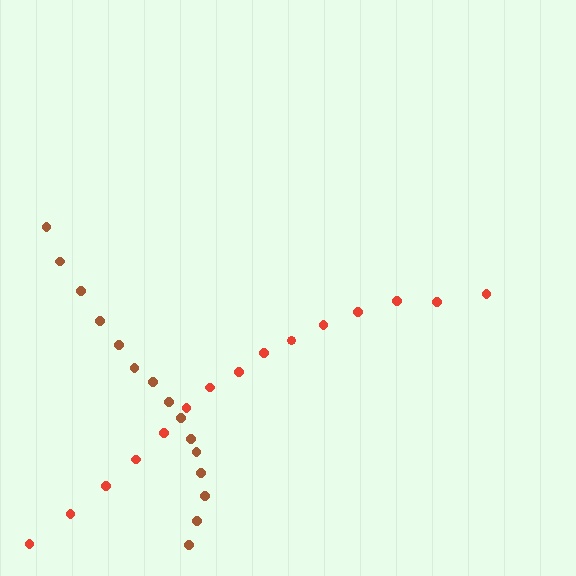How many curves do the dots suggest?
There are 2 distinct paths.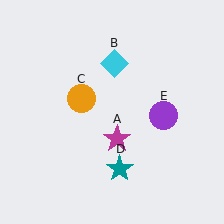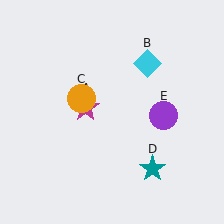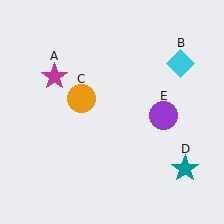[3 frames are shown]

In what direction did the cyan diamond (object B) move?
The cyan diamond (object B) moved right.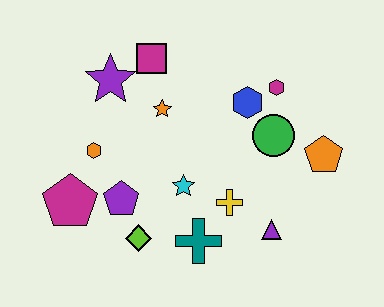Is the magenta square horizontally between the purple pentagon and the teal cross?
Yes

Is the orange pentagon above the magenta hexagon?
No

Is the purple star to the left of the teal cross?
Yes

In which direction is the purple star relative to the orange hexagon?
The purple star is above the orange hexagon.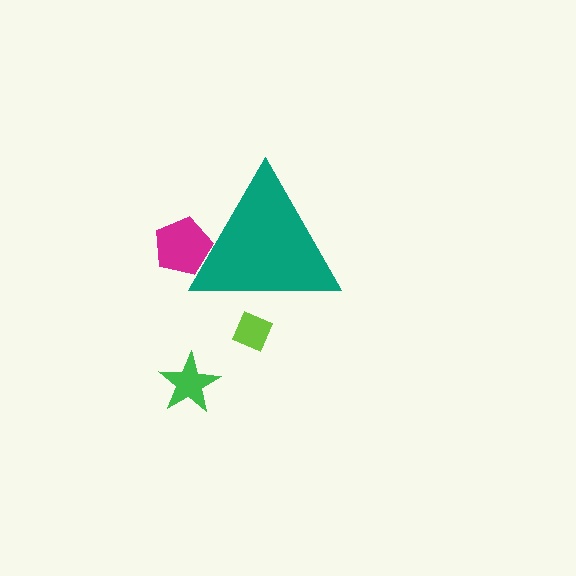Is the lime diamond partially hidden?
Yes, the lime diamond is partially hidden behind the teal triangle.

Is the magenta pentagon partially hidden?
Yes, the magenta pentagon is partially hidden behind the teal triangle.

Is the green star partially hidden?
No, the green star is fully visible.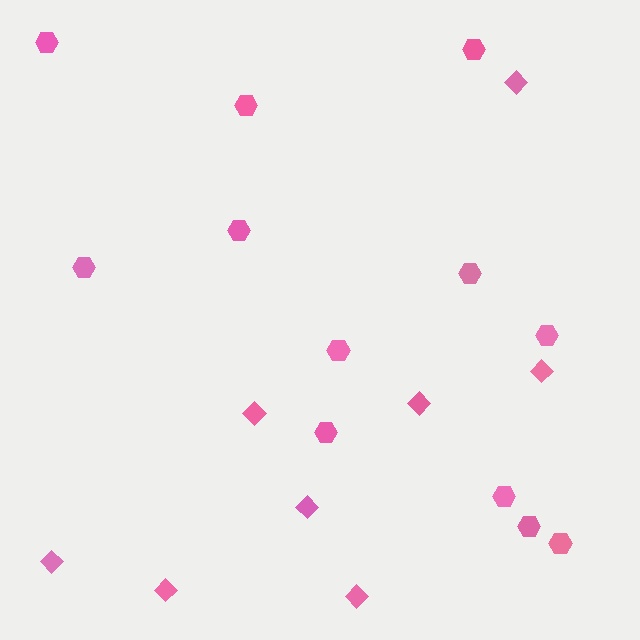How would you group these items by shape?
There are 2 groups: one group of diamonds (8) and one group of hexagons (12).